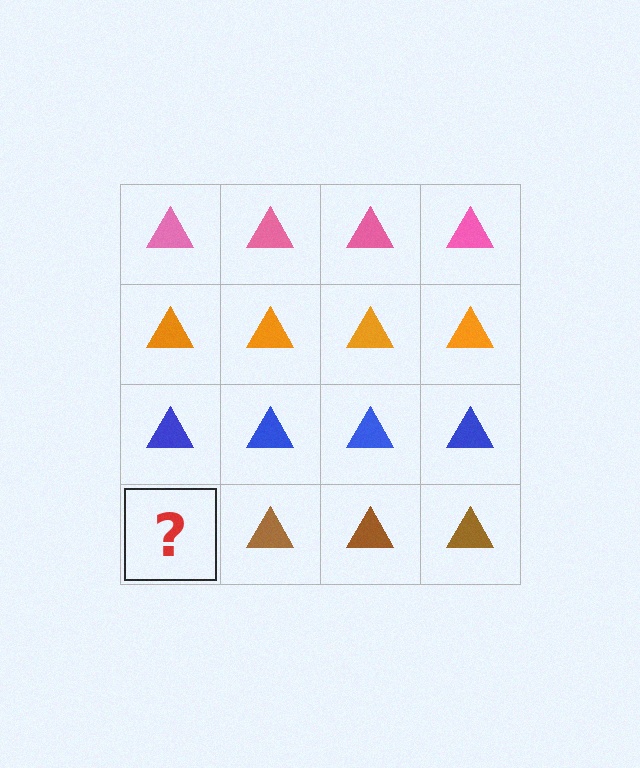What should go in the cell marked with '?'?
The missing cell should contain a brown triangle.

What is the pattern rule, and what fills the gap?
The rule is that each row has a consistent color. The gap should be filled with a brown triangle.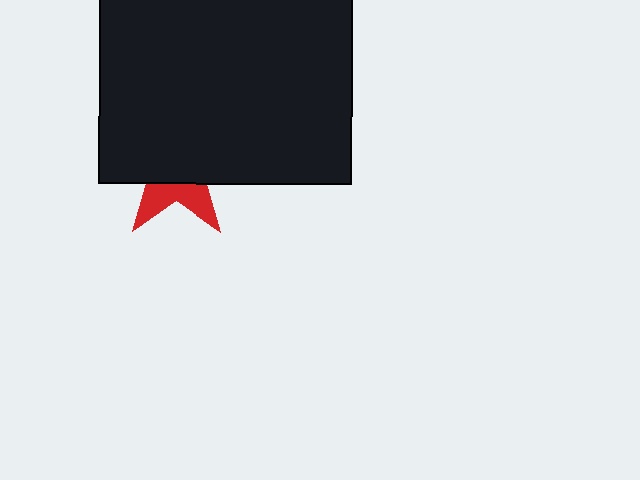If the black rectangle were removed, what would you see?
You would see the complete red star.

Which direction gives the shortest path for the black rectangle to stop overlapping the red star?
Moving up gives the shortest separation.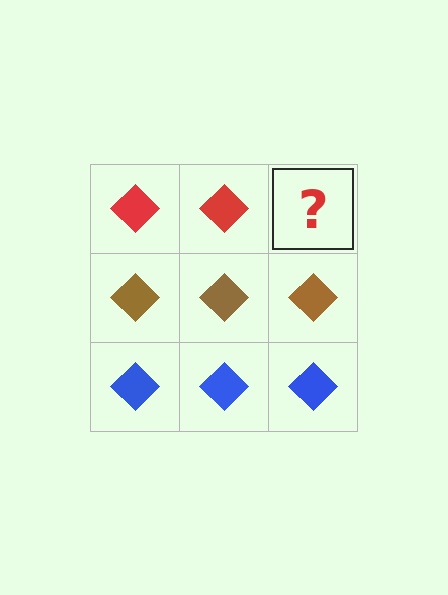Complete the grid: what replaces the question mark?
The question mark should be replaced with a red diamond.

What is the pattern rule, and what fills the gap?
The rule is that each row has a consistent color. The gap should be filled with a red diamond.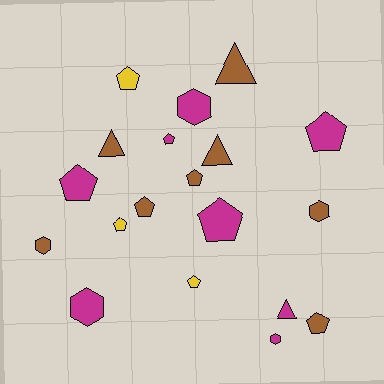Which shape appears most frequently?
Pentagon, with 10 objects.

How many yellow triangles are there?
There are no yellow triangles.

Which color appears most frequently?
Magenta, with 8 objects.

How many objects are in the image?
There are 19 objects.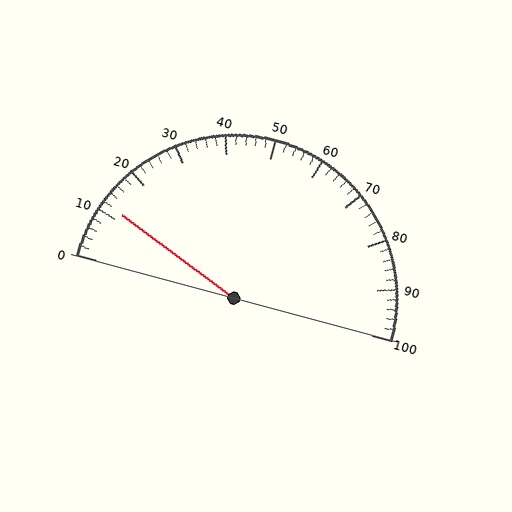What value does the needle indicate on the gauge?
The needle indicates approximately 12.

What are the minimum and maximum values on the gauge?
The gauge ranges from 0 to 100.